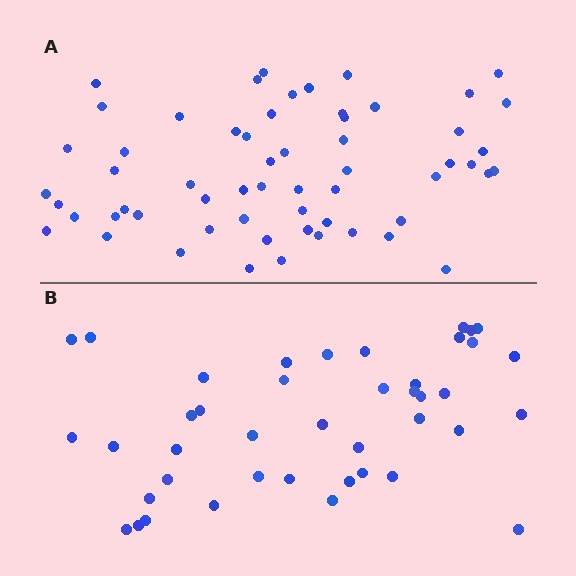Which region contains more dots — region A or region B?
Region A (the top region) has more dots.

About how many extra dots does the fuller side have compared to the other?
Region A has approximately 15 more dots than region B.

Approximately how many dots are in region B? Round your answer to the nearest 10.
About 40 dots. (The exact count is 42, which rounds to 40.)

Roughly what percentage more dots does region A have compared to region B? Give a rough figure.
About 40% more.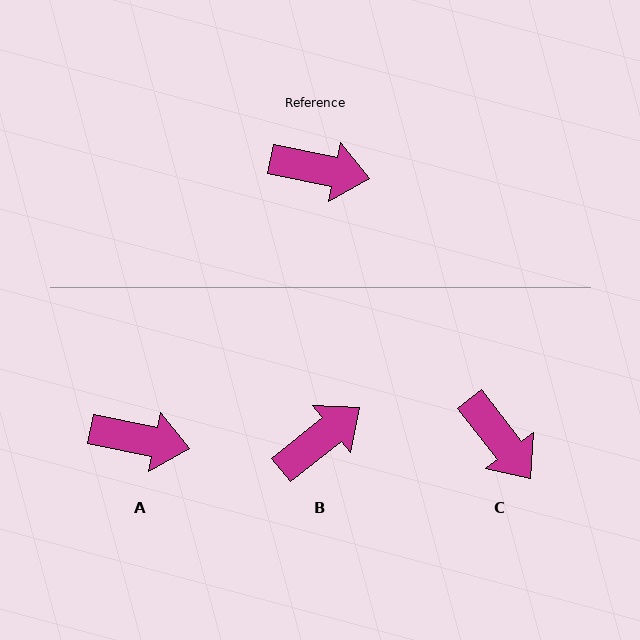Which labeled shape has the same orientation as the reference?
A.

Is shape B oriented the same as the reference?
No, it is off by about 50 degrees.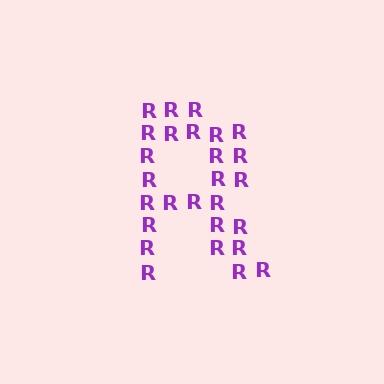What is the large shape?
The large shape is the letter R.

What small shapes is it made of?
It is made of small letter R's.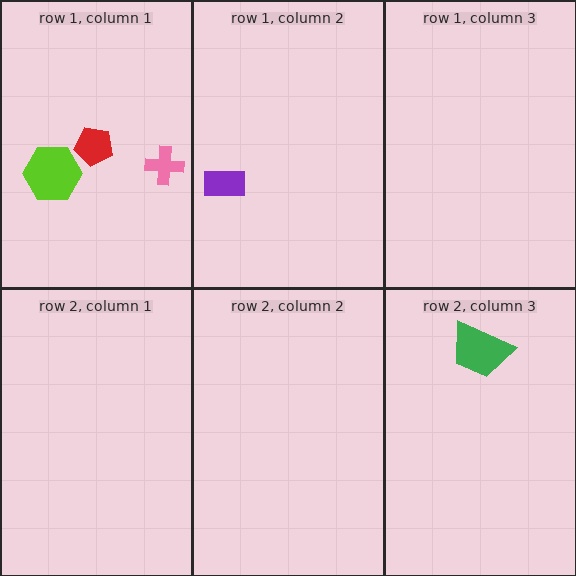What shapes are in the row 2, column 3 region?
The green trapezoid.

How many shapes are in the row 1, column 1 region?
3.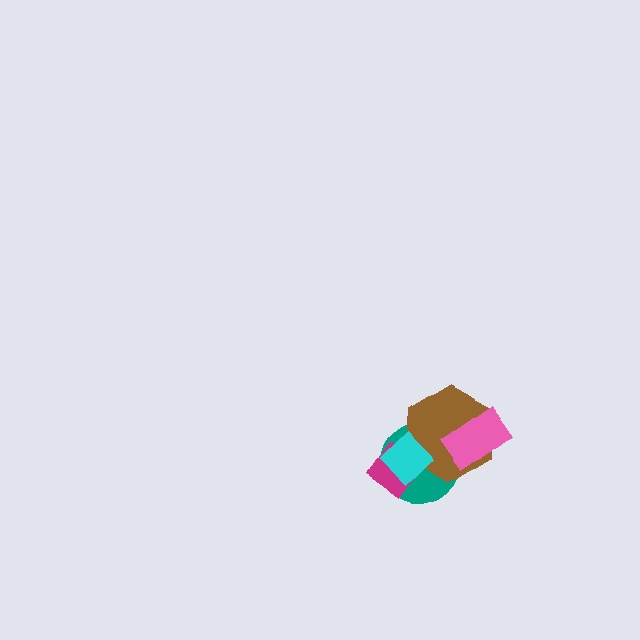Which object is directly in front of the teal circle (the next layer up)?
The brown hexagon is directly in front of the teal circle.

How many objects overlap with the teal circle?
4 objects overlap with the teal circle.